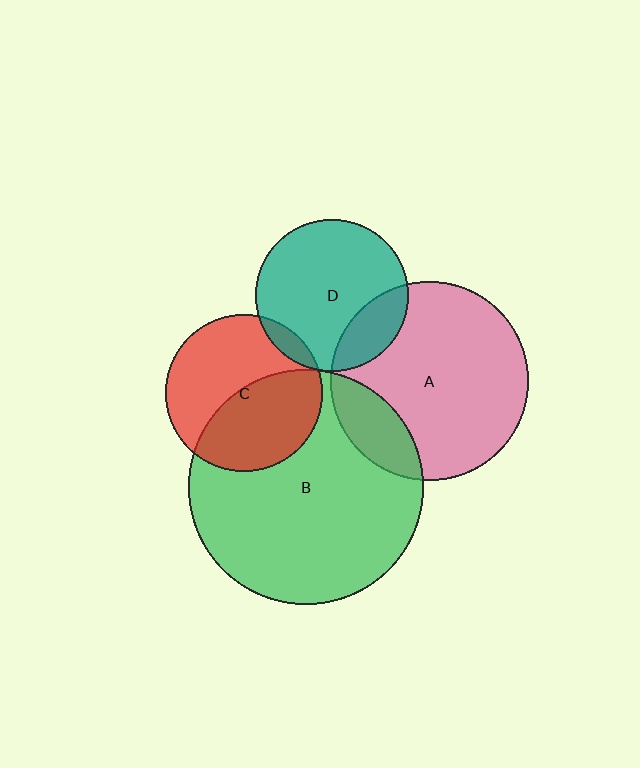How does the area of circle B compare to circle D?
Approximately 2.4 times.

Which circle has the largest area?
Circle B (green).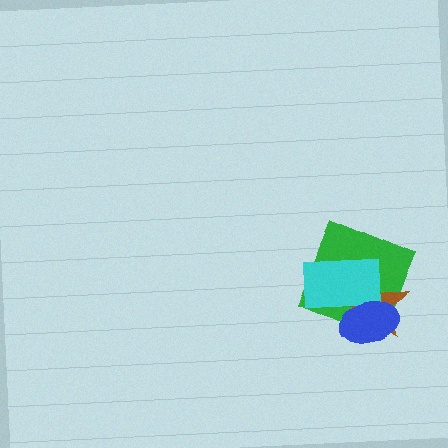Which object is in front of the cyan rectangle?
The blue ellipse is in front of the cyan rectangle.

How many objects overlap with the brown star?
3 objects overlap with the brown star.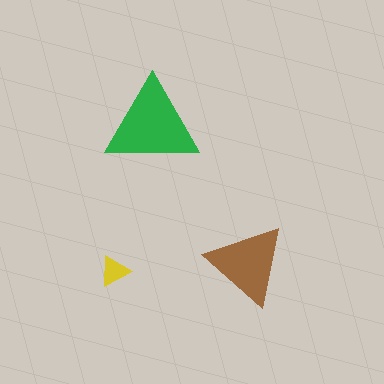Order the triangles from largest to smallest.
the green one, the brown one, the yellow one.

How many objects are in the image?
There are 3 objects in the image.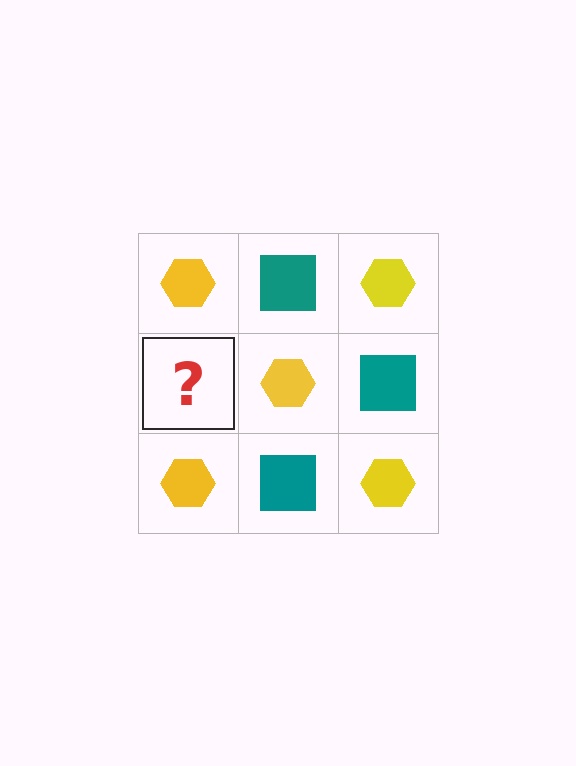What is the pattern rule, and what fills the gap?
The rule is that it alternates yellow hexagon and teal square in a checkerboard pattern. The gap should be filled with a teal square.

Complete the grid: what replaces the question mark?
The question mark should be replaced with a teal square.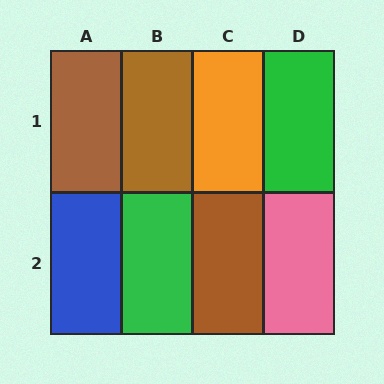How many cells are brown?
3 cells are brown.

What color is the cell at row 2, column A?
Blue.